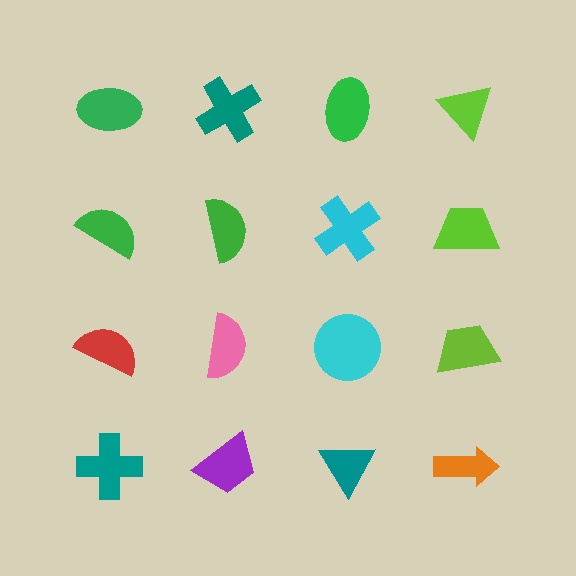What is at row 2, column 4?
A lime trapezoid.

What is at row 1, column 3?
A green ellipse.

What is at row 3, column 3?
A cyan circle.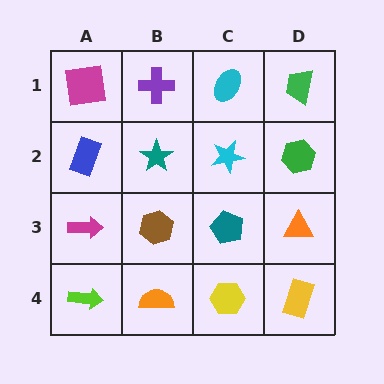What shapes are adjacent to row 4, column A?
A magenta arrow (row 3, column A), an orange semicircle (row 4, column B).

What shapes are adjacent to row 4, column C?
A teal pentagon (row 3, column C), an orange semicircle (row 4, column B), a yellow rectangle (row 4, column D).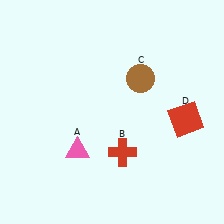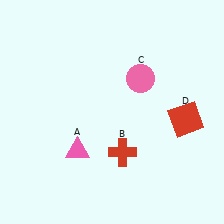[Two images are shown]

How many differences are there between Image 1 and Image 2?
There is 1 difference between the two images.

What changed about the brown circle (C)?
In Image 1, C is brown. In Image 2, it changed to pink.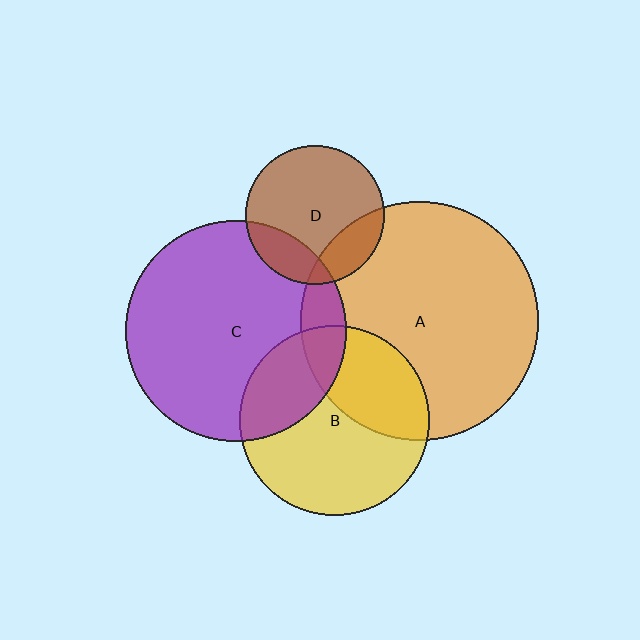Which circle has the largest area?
Circle A (orange).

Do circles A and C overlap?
Yes.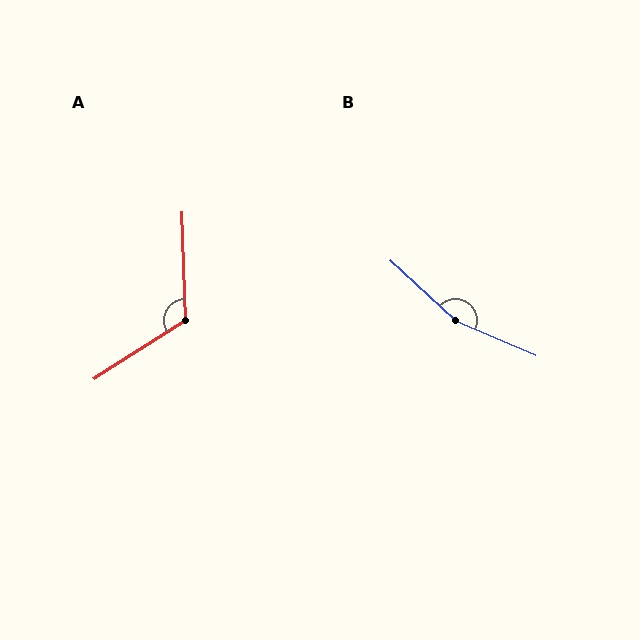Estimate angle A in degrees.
Approximately 120 degrees.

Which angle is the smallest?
A, at approximately 120 degrees.